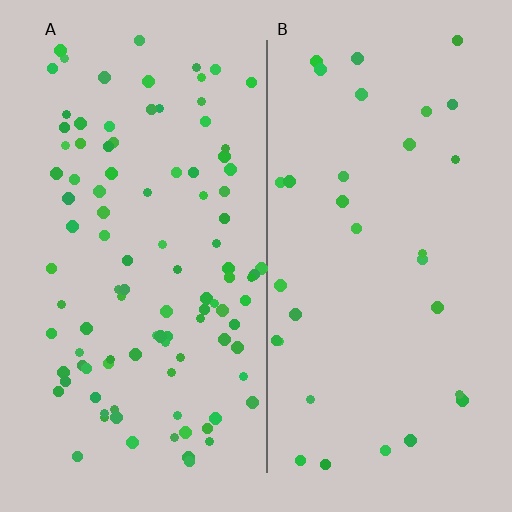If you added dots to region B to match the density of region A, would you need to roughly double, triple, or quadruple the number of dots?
Approximately triple.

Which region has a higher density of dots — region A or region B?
A (the left).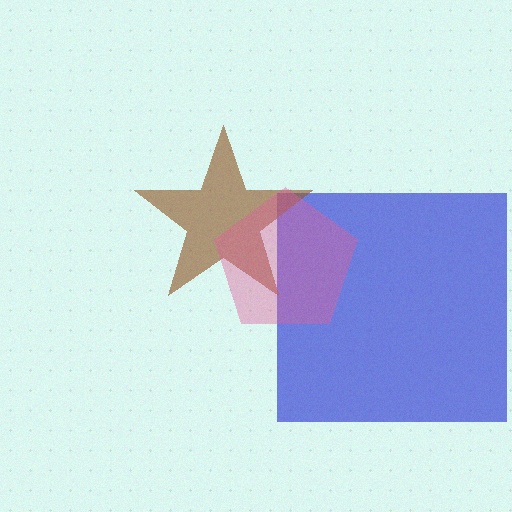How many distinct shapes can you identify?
There are 3 distinct shapes: a blue square, a brown star, a pink pentagon.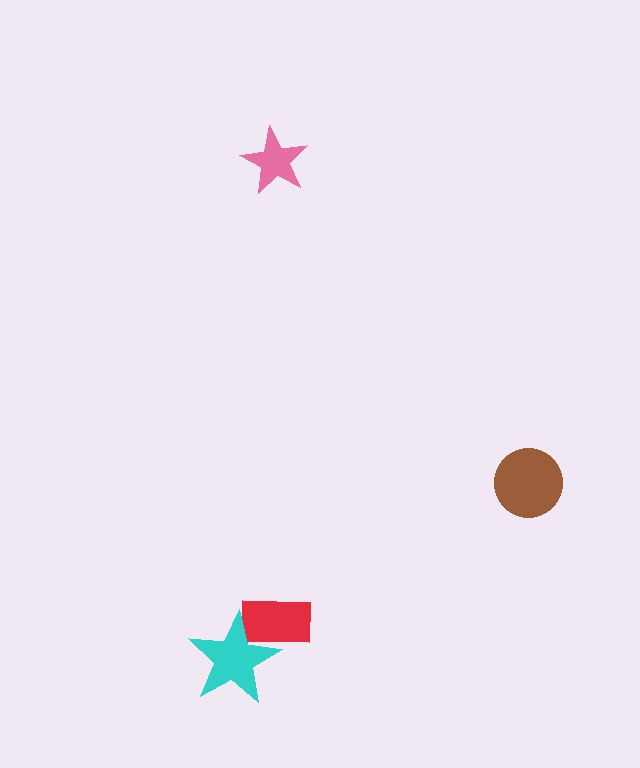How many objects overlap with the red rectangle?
1 object overlaps with the red rectangle.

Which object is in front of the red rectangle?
The cyan star is in front of the red rectangle.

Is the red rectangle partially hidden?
Yes, it is partially covered by another shape.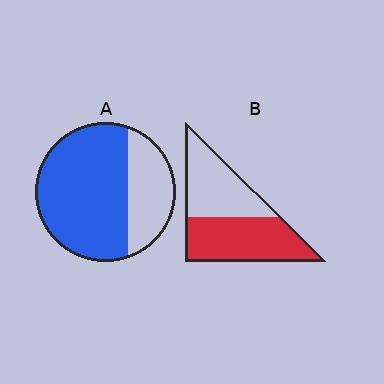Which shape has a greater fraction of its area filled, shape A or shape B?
Shape A.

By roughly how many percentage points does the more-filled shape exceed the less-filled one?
By roughly 15 percentage points (A over B).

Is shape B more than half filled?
Roughly half.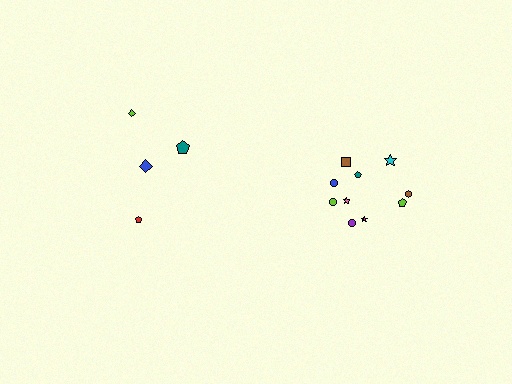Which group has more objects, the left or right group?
The right group.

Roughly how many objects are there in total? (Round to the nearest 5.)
Roughly 15 objects in total.